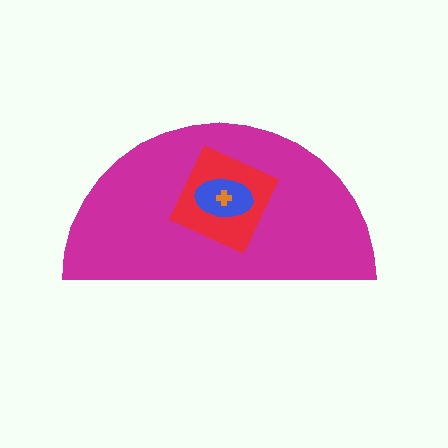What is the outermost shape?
The magenta semicircle.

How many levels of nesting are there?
4.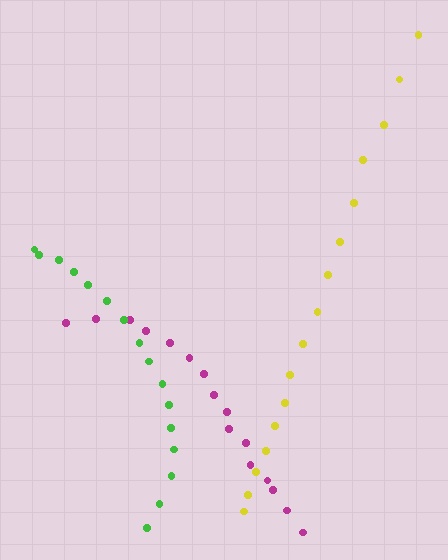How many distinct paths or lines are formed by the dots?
There are 3 distinct paths.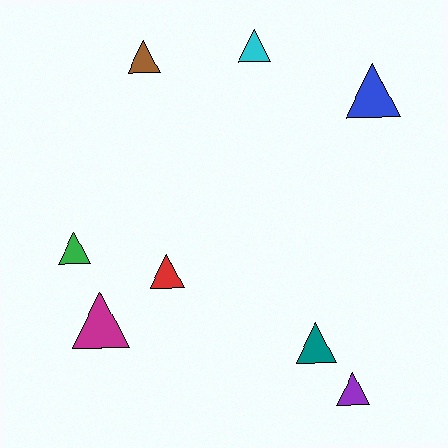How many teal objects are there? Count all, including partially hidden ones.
There is 1 teal object.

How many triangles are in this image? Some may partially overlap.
There are 8 triangles.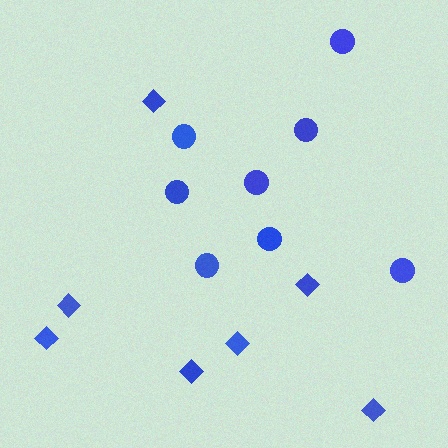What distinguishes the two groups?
There are 2 groups: one group of diamonds (7) and one group of circles (8).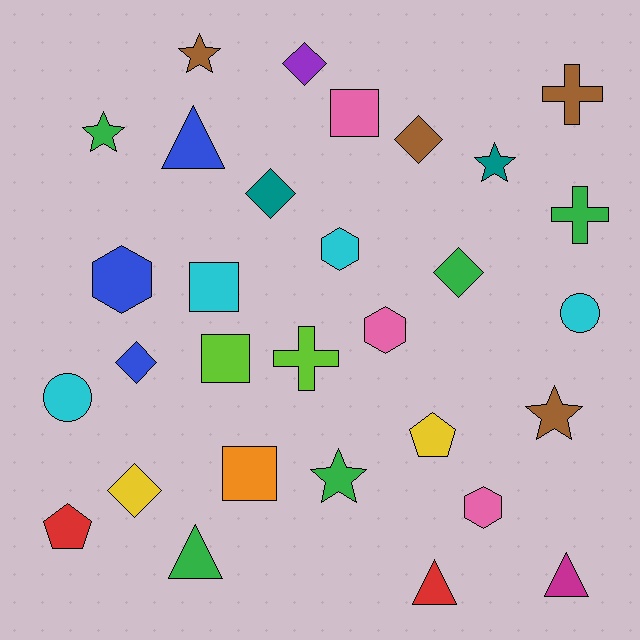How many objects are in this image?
There are 30 objects.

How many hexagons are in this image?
There are 4 hexagons.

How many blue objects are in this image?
There are 3 blue objects.